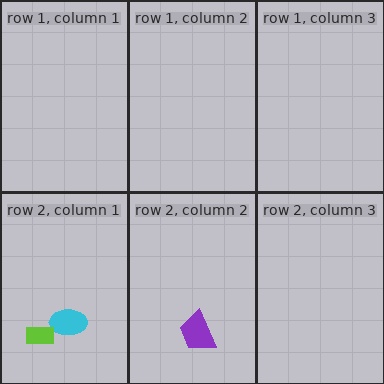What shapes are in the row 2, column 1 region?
The cyan ellipse, the lime rectangle.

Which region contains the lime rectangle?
The row 2, column 1 region.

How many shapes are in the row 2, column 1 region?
2.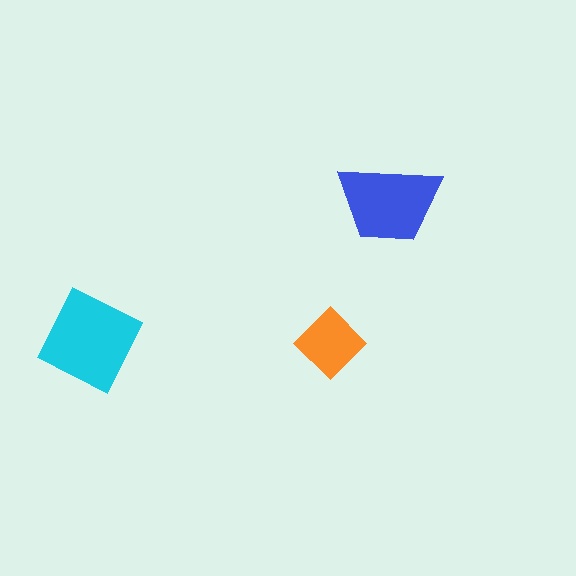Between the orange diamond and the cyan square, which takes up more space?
The cyan square.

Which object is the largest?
The cyan square.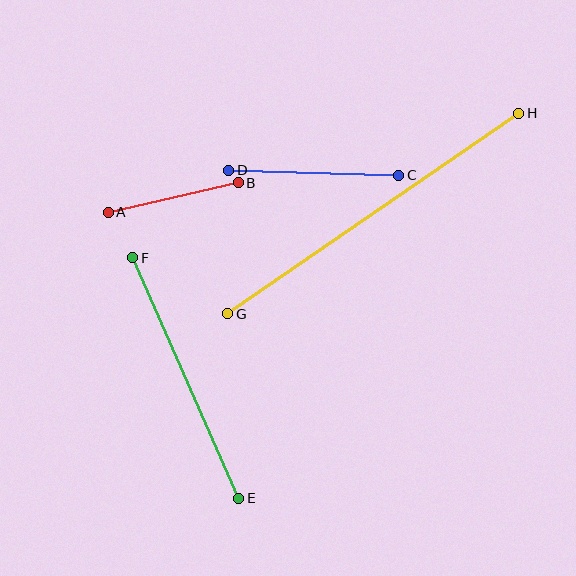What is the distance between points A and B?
The distance is approximately 133 pixels.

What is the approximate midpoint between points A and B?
The midpoint is at approximately (173, 197) pixels.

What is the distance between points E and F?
The distance is approximately 263 pixels.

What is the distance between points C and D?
The distance is approximately 170 pixels.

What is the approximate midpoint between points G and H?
The midpoint is at approximately (373, 213) pixels.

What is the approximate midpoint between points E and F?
The midpoint is at approximately (186, 378) pixels.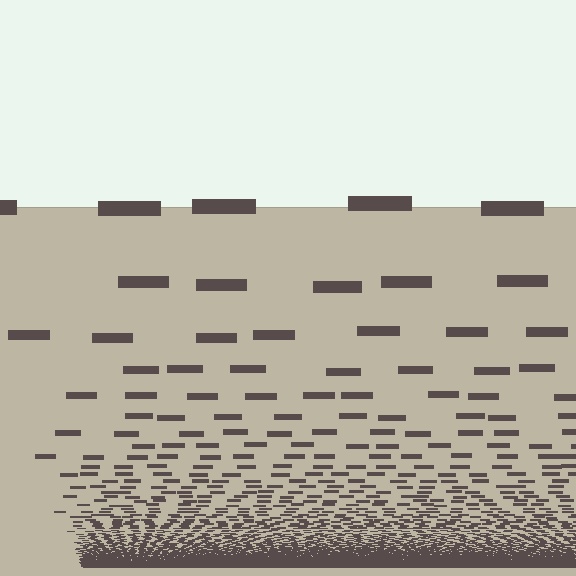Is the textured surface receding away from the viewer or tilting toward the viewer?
The surface appears to tilt toward the viewer. Texture elements get larger and sparser toward the top.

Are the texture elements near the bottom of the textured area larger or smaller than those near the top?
Smaller. The gradient is inverted — elements near the bottom are smaller and denser.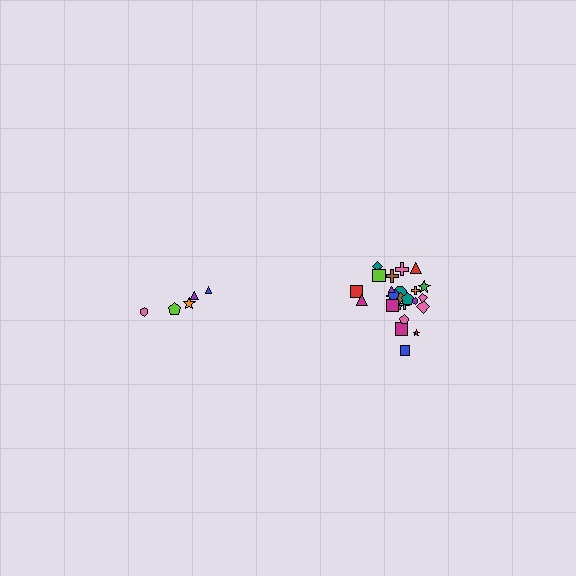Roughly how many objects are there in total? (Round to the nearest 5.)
Roughly 30 objects in total.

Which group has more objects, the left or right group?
The right group.